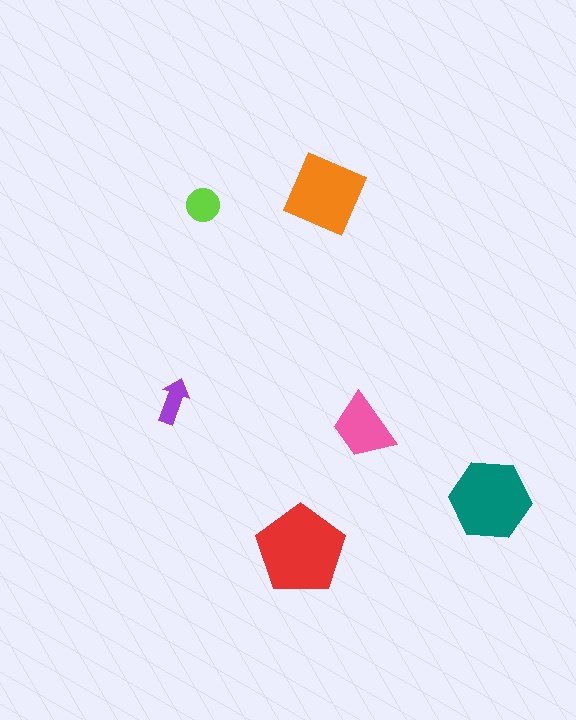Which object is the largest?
The red pentagon.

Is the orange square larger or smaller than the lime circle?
Larger.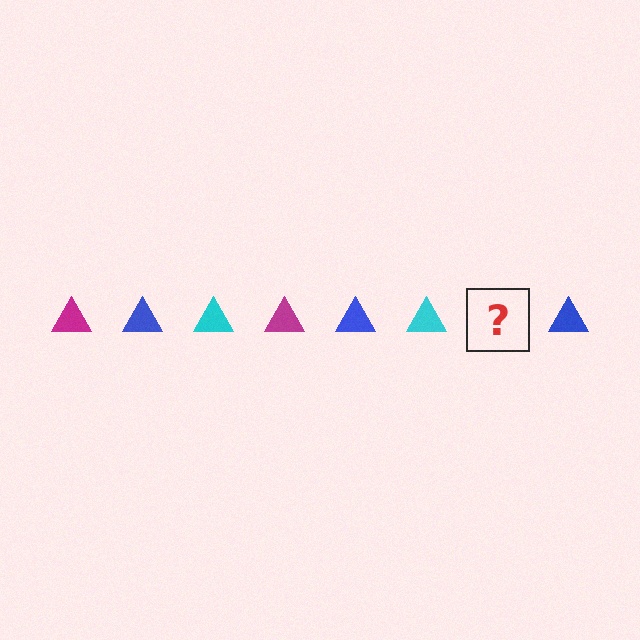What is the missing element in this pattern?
The missing element is a magenta triangle.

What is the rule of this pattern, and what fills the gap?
The rule is that the pattern cycles through magenta, blue, cyan triangles. The gap should be filled with a magenta triangle.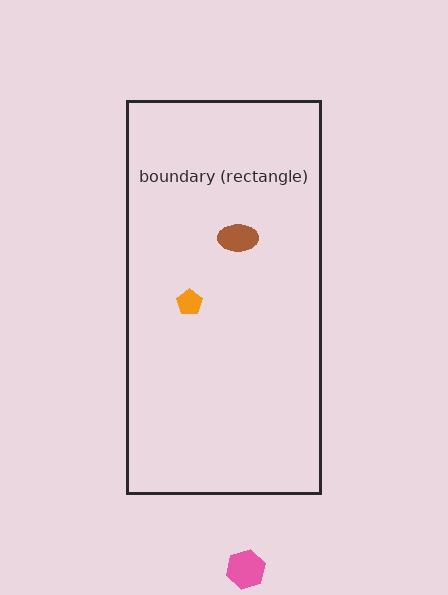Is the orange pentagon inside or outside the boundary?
Inside.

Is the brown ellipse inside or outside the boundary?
Inside.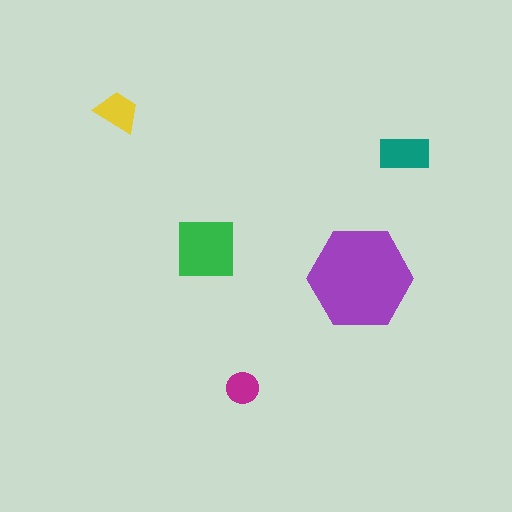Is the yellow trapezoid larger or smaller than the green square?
Smaller.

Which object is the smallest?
The magenta circle.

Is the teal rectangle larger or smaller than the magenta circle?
Larger.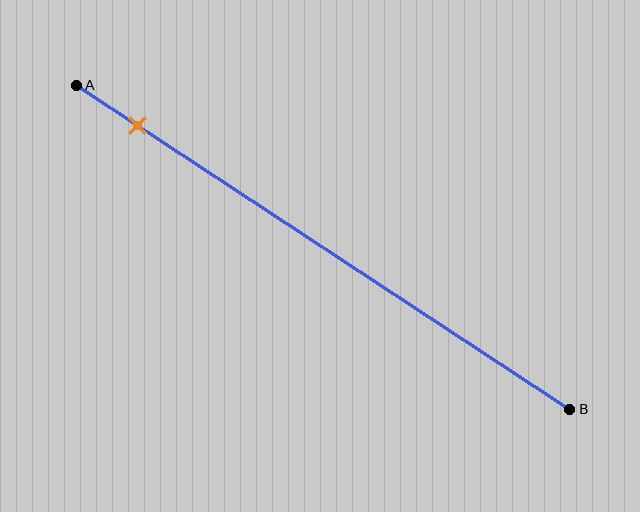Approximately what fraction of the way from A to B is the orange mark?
The orange mark is approximately 10% of the way from A to B.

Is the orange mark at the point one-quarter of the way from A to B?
No, the mark is at about 10% from A, not at the 25% one-quarter point.